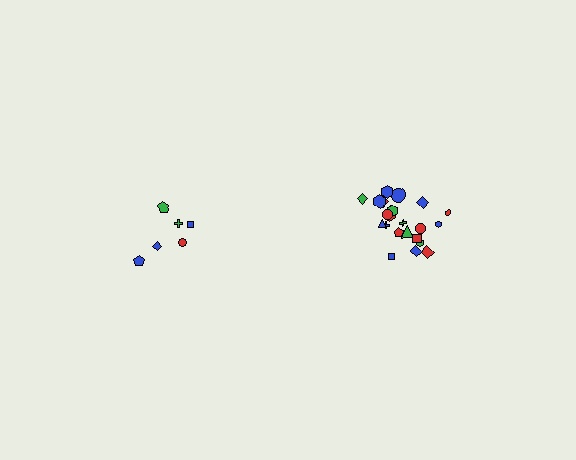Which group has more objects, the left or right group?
The right group.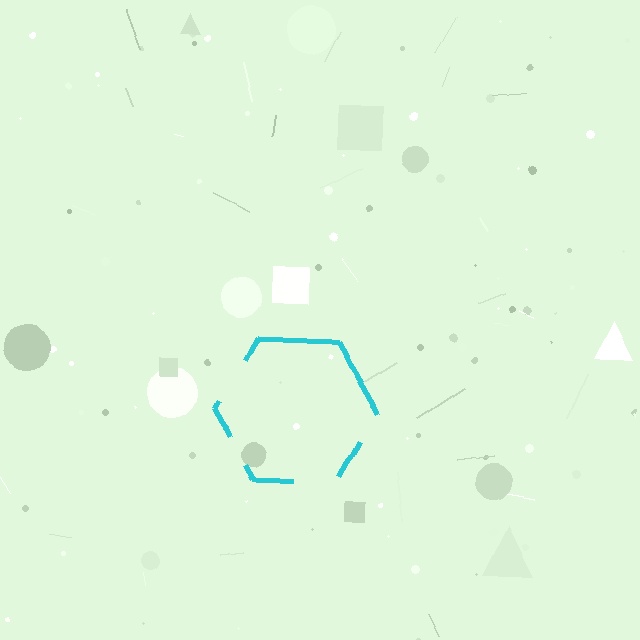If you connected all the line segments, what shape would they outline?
They would outline a hexagon.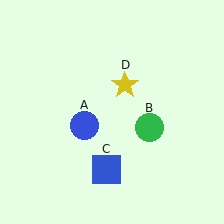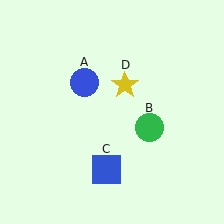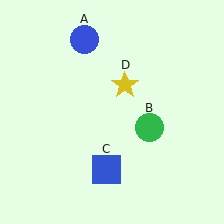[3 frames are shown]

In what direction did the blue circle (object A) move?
The blue circle (object A) moved up.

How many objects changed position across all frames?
1 object changed position: blue circle (object A).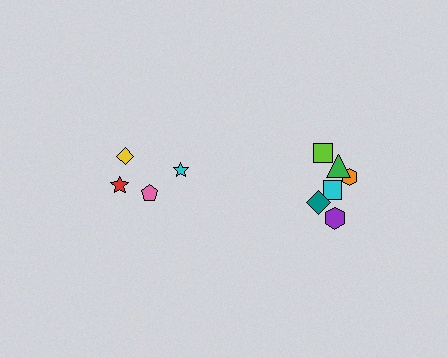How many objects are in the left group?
There are 4 objects.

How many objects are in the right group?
There are 6 objects.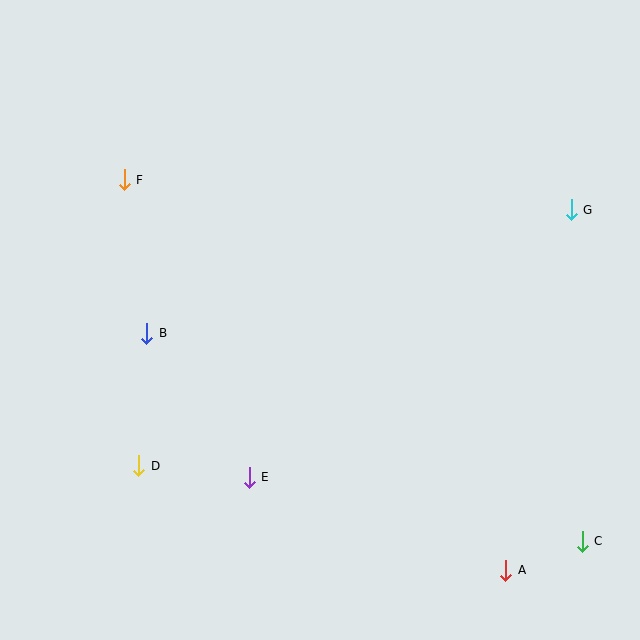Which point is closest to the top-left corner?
Point F is closest to the top-left corner.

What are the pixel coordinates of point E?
Point E is at (249, 477).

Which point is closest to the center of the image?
Point E at (249, 477) is closest to the center.